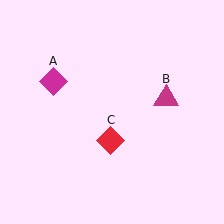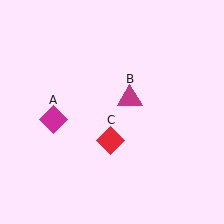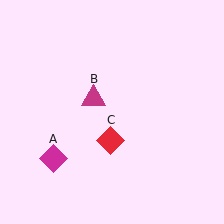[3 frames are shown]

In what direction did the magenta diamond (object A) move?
The magenta diamond (object A) moved down.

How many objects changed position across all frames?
2 objects changed position: magenta diamond (object A), magenta triangle (object B).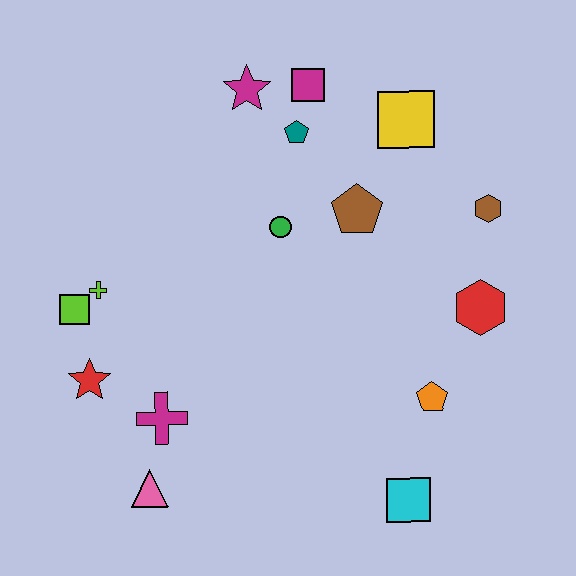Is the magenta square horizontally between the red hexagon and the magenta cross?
Yes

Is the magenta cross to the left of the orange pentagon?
Yes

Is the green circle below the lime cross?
No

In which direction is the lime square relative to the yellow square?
The lime square is to the left of the yellow square.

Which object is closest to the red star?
The lime square is closest to the red star.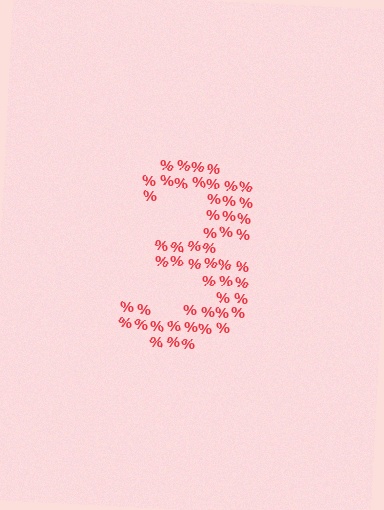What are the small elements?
The small elements are percent signs.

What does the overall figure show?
The overall figure shows the digit 3.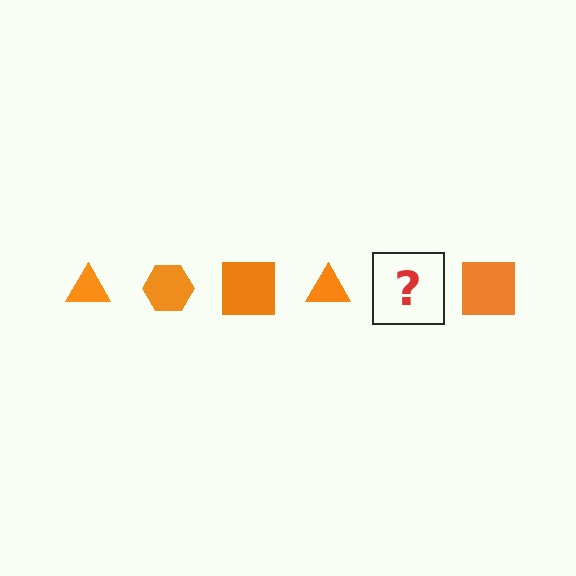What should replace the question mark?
The question mark should be replaced with an orange hexagon.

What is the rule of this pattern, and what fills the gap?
The rule is that the pattern cycles through triangle, hexagon, square shapes in orange. The gap should be filled with an orange hexagon.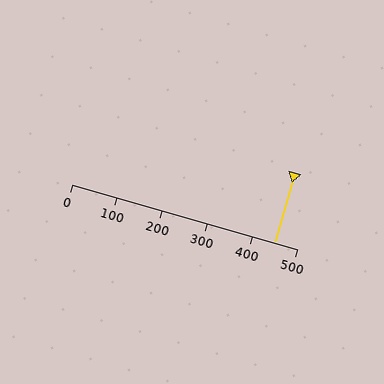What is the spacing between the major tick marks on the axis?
The major ticks are spaced 100 apart.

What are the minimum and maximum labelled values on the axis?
The axis runs from 0 to 500.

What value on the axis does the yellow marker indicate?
The marker indicates approximately 450.